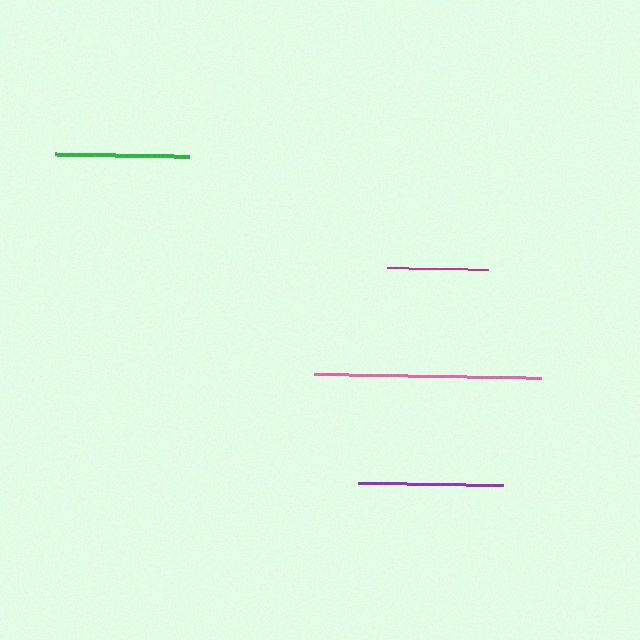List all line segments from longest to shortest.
From longest to shortest: pink, purple, green, magenta.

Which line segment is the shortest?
The magenta line is the shortest at approximately 101 pixels.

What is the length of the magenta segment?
The magenta segment is approximately 101 pixels long.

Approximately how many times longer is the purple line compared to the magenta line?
The purple line is approximately 1.4 times the length of the magenta line.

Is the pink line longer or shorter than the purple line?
The pink line is longer than the purple line.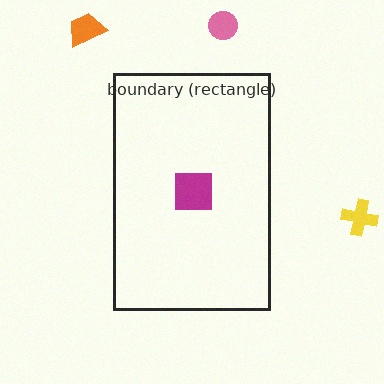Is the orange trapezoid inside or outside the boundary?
Outside.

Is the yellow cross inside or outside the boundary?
Outside.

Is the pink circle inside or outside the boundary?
Outside.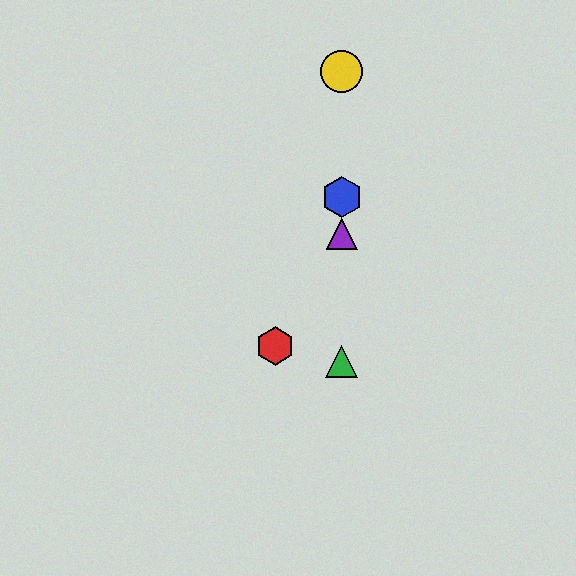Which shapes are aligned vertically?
The blue hexagon, the green triangle, the yellow circle, the purple triangle are aligned vertically.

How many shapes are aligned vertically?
4 shapes (the blue hexagon, the green triangle, the yellow circle, the purple triangle) are aligned vertically.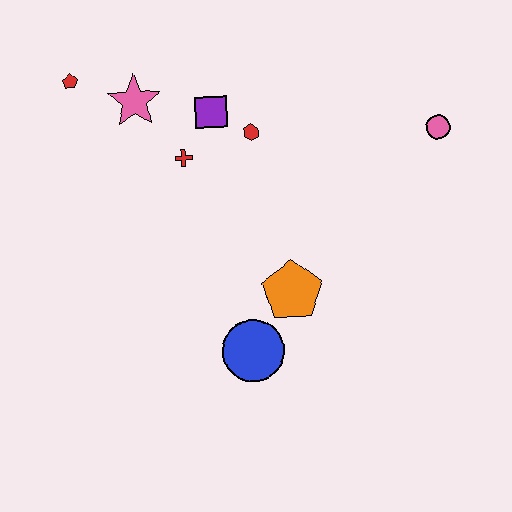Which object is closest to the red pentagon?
The pink star is closest to the red pentagon.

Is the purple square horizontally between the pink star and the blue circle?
Yes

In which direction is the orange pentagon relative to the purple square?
The orange pentagon is below the purple square.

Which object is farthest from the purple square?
The blue circle is farthest from the purple square.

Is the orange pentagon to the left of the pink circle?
Yes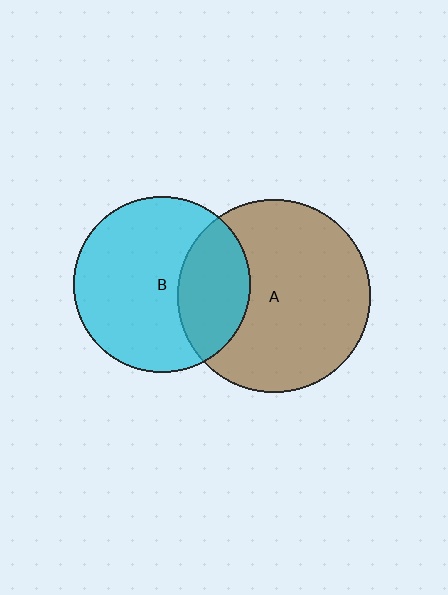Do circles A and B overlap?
Yes.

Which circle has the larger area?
Circle A (brown).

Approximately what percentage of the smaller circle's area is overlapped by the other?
Approximately 30%.